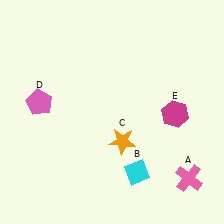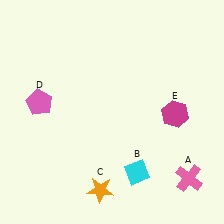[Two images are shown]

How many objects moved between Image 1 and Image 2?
1 object moved between the two images.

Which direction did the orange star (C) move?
The orange star (C) moved down.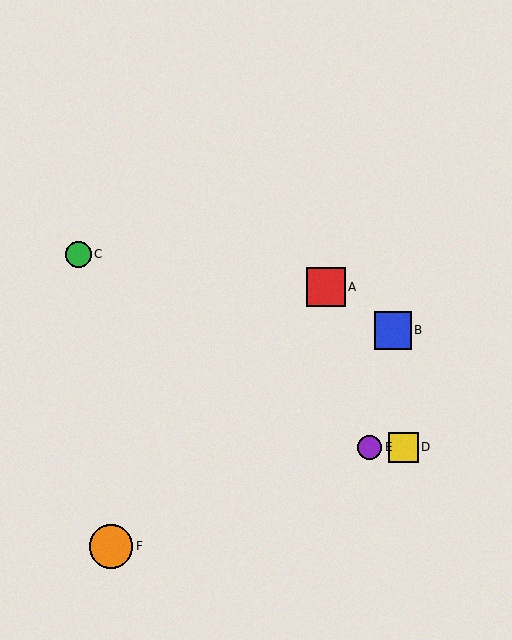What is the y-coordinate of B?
Object B is at y≈330.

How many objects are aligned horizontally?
2 objects (D, E) are aligned horizontally.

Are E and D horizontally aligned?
Yes, both are at y≈447.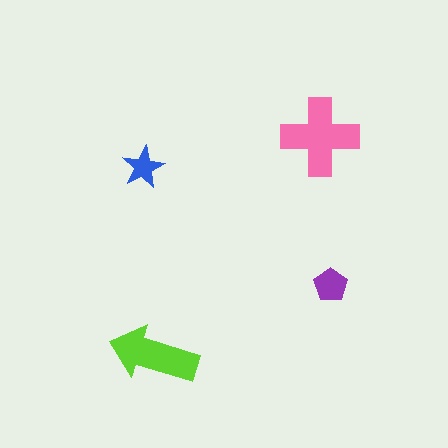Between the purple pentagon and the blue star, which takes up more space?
The purple pentagon.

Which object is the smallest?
The blue star.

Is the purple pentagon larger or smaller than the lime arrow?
Smaller.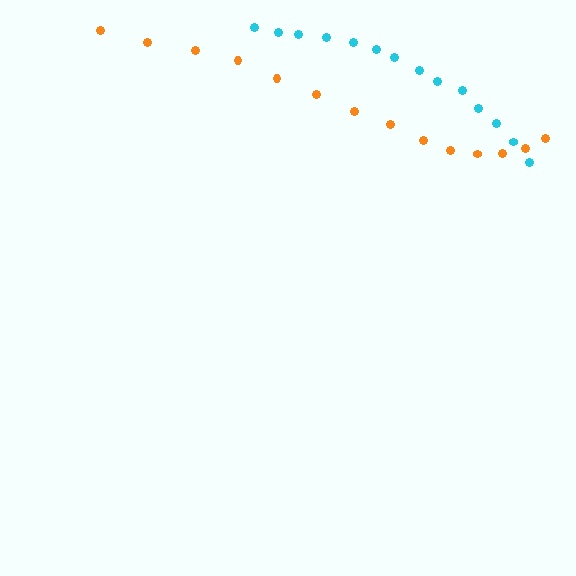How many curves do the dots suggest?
There are 2 distinct paths.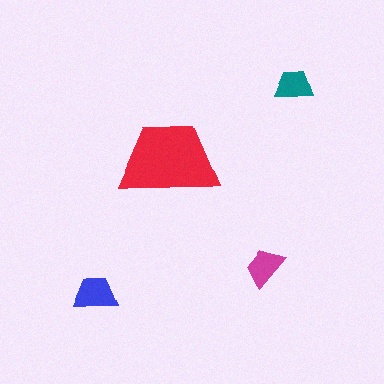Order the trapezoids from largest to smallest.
the red one, the blue one, the magenta one, the teal one.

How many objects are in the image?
There are 4 objects in the image.